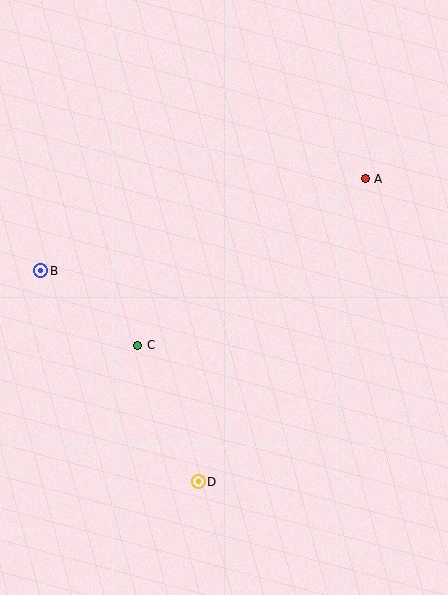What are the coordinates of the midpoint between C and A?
The midpoint between C and A is at (252, 262).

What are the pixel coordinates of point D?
Point D is at (198, 482).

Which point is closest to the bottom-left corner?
Point D is closest to the bottom-left corner.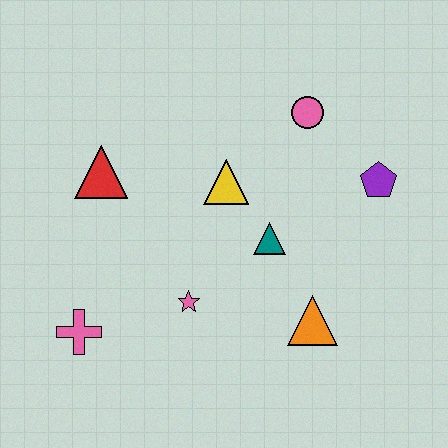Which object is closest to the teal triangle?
The yellow triangle is closest to the teal triangle.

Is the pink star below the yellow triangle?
Yes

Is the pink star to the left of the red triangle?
No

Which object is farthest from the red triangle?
The purple pentagon is farthest from the red triangle.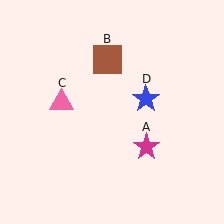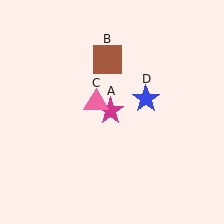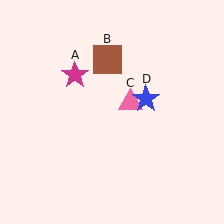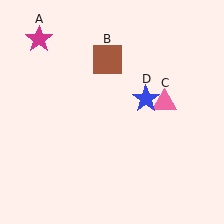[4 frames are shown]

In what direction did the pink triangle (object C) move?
The pink triangle (object C) moved right.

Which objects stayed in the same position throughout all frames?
Brown square (object B) and blue star (object D) remained stationary.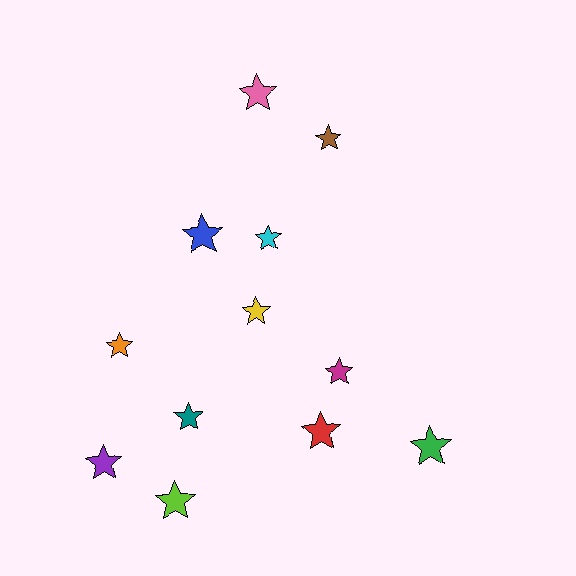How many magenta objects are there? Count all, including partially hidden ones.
There is 1 magenta object.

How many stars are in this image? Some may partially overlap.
There are 12 stars.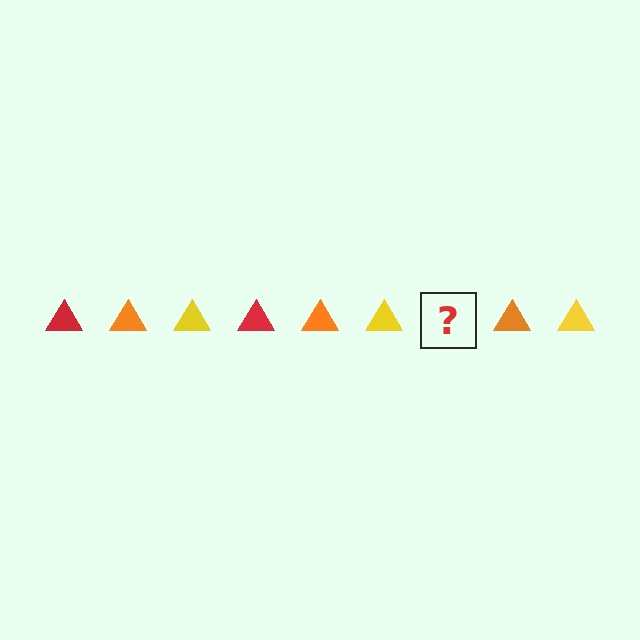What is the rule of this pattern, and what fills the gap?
The rule is that the pattern cycles through red, orange, yellow triangles. The gap should be filled with a red triangle.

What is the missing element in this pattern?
The missing element is a red triangle.